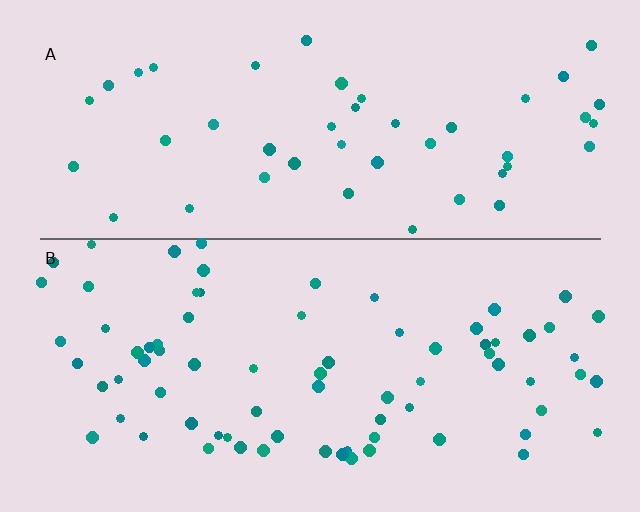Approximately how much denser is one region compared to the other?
Approximately 1.6× — region B over region A.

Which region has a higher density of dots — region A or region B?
B (the bottom).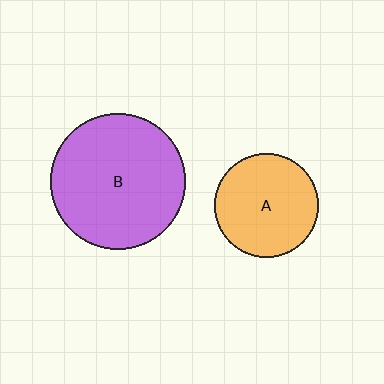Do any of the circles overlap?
No, none of the circles overlap.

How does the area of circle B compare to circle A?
Approximately 1.7 times.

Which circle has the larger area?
Circle B (purple).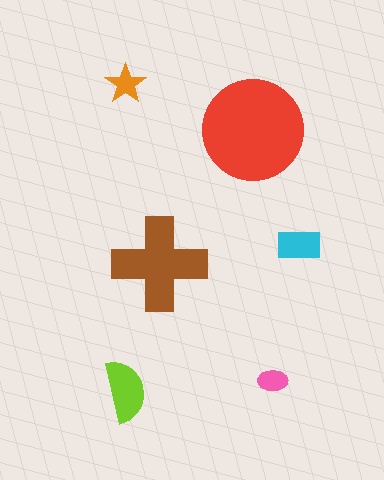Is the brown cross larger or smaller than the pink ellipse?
Larger.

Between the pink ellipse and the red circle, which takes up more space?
The red circle.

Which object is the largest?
The red circle.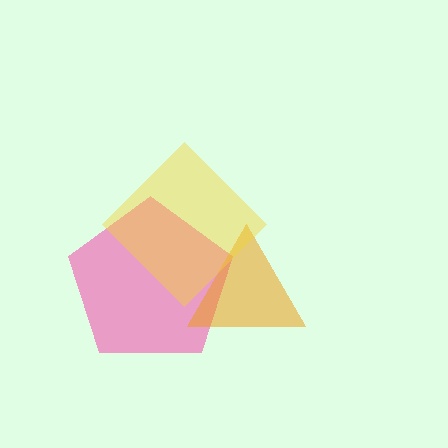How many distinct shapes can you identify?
There are 3 distinct shapes: a pink pentagon, an orange triangle, a yellow diamond.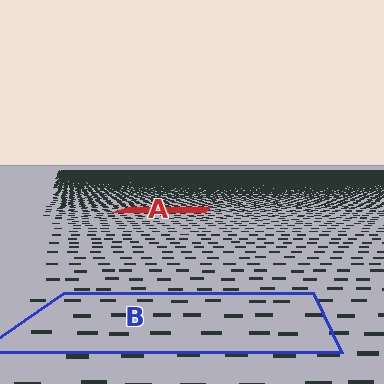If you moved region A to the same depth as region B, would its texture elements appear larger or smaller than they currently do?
They would appear larger. At a closer depth, the same texture elements are projected at a bigger on-screen size.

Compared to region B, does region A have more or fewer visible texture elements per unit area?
Region A has more texture elements per unit area — they are packed more densely because it is farther away.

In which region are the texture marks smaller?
The texture marks are smaller in region A, because it is farther away.